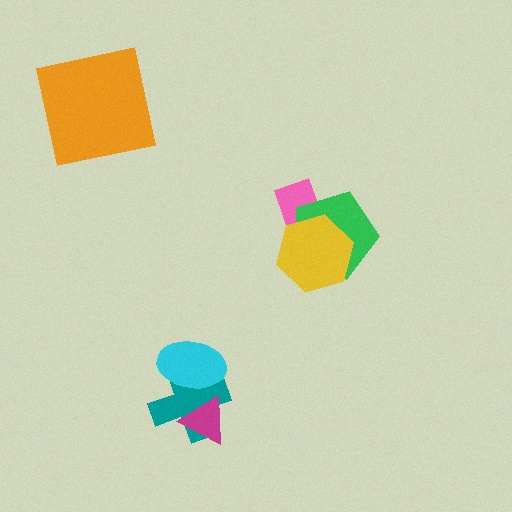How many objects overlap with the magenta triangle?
2 objects overlap with the magenta triangle.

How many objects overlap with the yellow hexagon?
2 objects overlap with the yellow hexagon.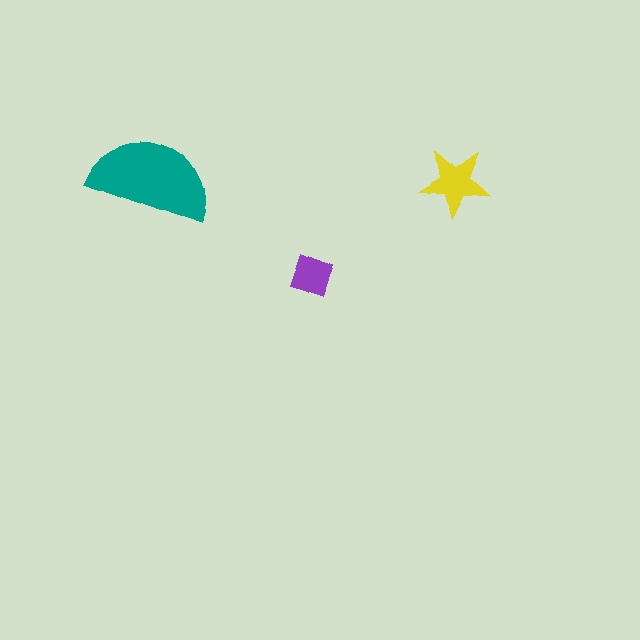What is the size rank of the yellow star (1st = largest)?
2nd.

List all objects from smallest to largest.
The purple square, the yellow star, the teal semicircle.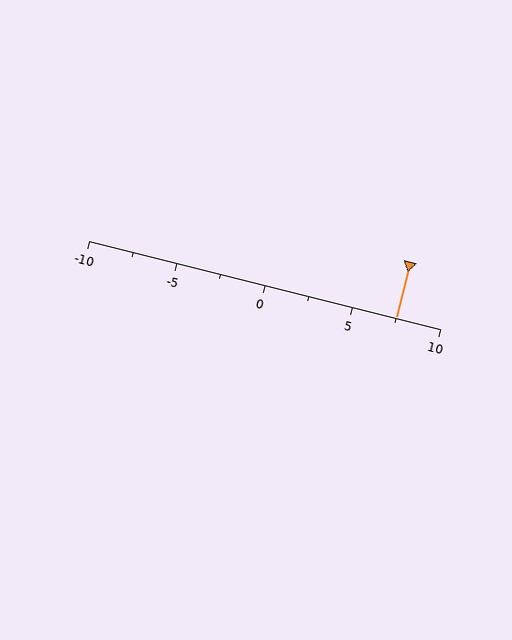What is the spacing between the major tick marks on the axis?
The major ticks are spaced 5 apart.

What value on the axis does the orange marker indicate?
The marker indicates approximately 7.5.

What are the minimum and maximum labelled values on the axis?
The axis runs from -10 to 10.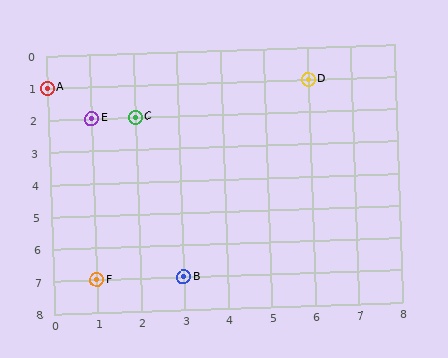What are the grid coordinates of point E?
Point E is at grid coordinates (1, 2).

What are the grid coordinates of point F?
Point F is at grid coordinates (1, 7).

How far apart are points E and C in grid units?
Points E and C are 1 column apart.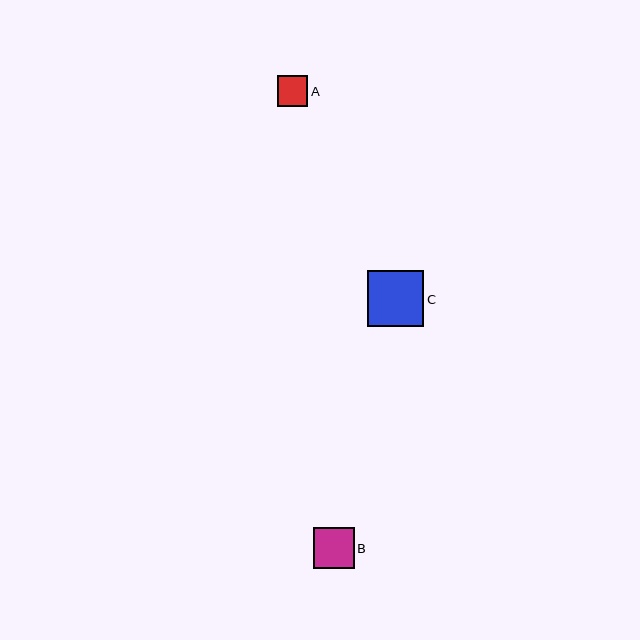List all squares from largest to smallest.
From largest to smallest: C, B, A.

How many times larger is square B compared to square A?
Square B is approximately 1.4 times the size of square A.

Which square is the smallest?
Square A is the smallest with a size of approximately 30 pixels.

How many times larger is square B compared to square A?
Square B is approximately 1.4 times the size of square A.